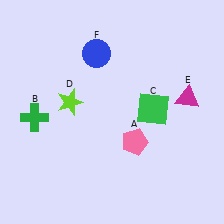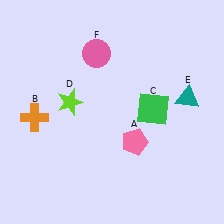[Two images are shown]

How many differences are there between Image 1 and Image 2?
There are 3 differences between the two images.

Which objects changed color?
B changed from green to orange. E changed from magenta to teal. F changed from blue to pink.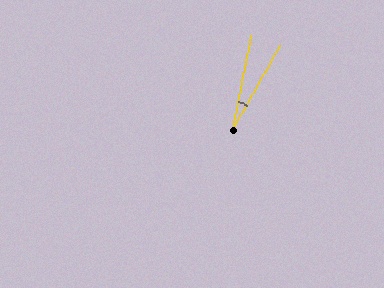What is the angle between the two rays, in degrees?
Approximately 18 degrees.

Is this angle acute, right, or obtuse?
It is acute.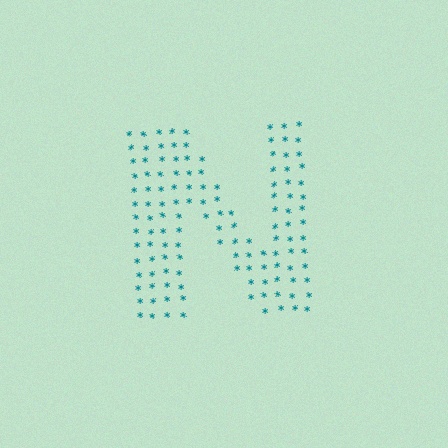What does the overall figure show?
The overall figure shows the letter N.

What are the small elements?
The small elements are asterisks.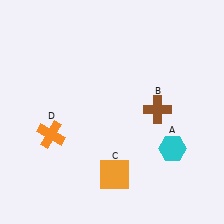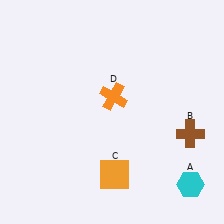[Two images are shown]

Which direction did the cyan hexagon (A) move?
The cyan hexagon (A) moved down.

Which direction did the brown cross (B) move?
The brown cross (B) moved right.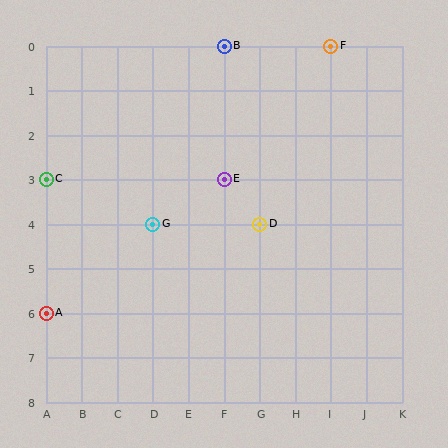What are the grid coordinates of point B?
Point B is at grid coordinates (F, 0).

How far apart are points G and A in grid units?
Points G and A are 3 columns and 2 rows apart (about 3.6 grid units diagonally).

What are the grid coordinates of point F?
Point F is at grid coordinates (I, 0).